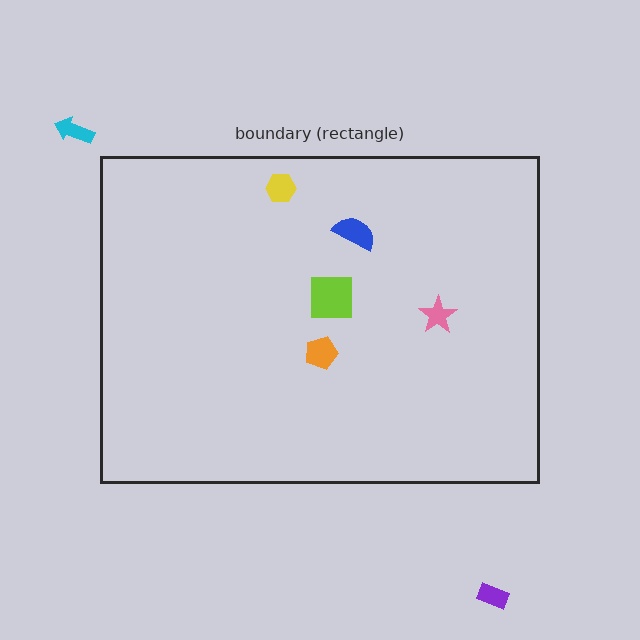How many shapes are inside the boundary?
5 inside, 2 outside.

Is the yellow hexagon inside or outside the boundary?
Inside.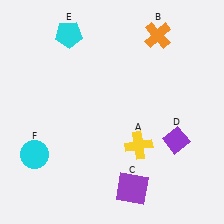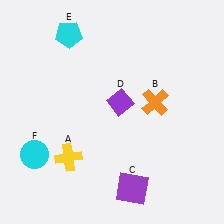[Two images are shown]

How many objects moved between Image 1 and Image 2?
3 objects moved between the two images.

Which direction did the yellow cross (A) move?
The yellow cross (A) moved left.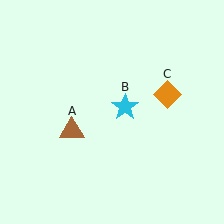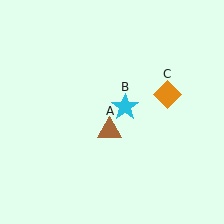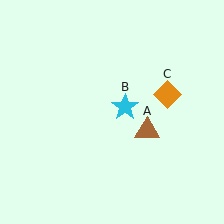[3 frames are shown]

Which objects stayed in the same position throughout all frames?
Cyan star (object B) and orange diamond (object C) remained stationary.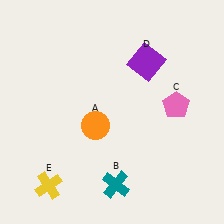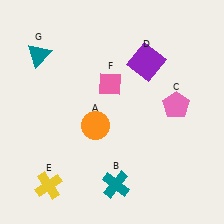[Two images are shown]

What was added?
A pink diamond (F), a teal triangle (G) were added in Image 2.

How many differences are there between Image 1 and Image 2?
There are 2 differences between the two images.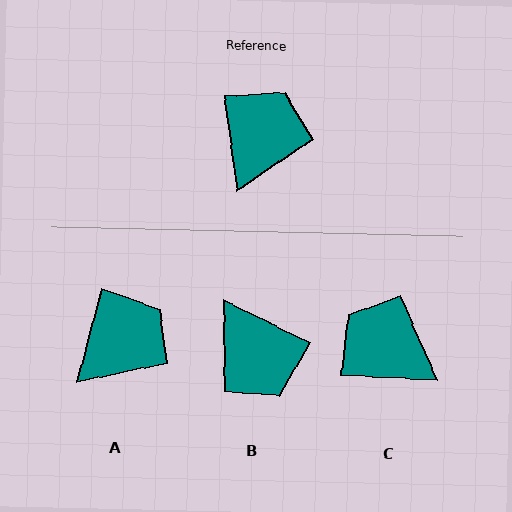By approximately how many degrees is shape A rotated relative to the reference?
Approximately 22 degrees clockwise.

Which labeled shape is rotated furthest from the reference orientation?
B, about 124 degrees away.